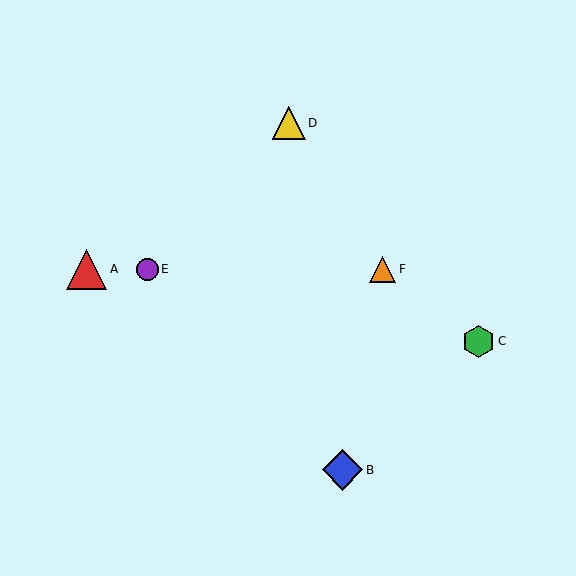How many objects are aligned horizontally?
3 objects (A, E, F) are aligned horizontally.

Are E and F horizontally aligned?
Yes, both are at y≈269.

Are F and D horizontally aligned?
No, F is at y≈269 and D is at y≈123.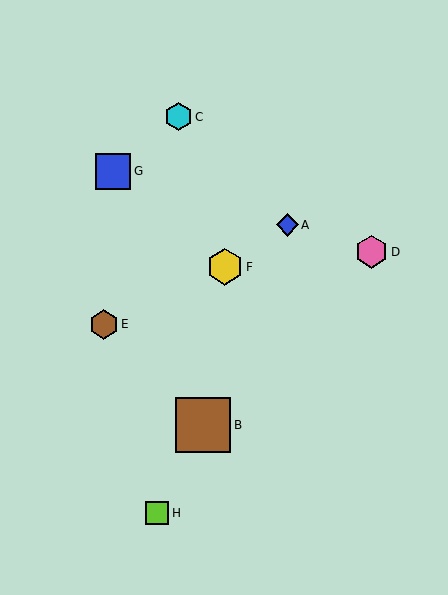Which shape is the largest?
The brown square (labeled B) is the largest.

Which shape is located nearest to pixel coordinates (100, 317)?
The brown hexagon (labeled E) at (104, 324) is nearest to that location.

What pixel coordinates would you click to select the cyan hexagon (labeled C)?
Click at (179, 117) to select the cyan hexagon C.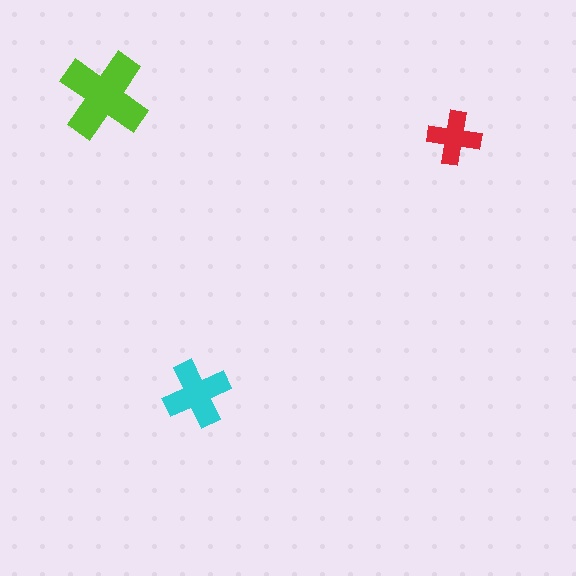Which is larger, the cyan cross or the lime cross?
The lime one.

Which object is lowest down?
The cyan cross is bottommost.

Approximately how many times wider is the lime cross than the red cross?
About 1.5 times wider.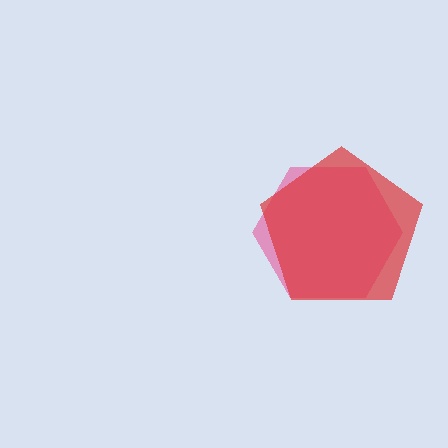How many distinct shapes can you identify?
There are 2 distinct shapes: a pink hexagon, a red pentagon.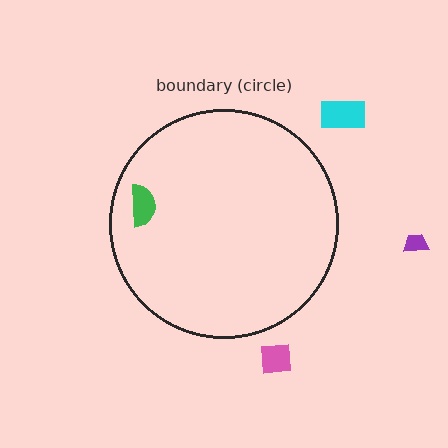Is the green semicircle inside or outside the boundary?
Inside.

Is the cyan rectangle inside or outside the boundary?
Outside.